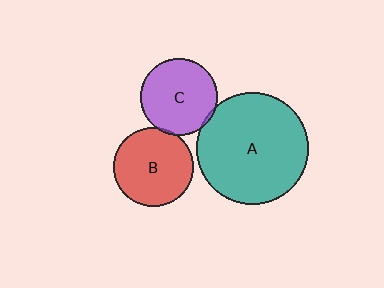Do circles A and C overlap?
Yes.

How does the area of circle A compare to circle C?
Approximately 2.1 times.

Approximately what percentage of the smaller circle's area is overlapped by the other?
Approximately 5%.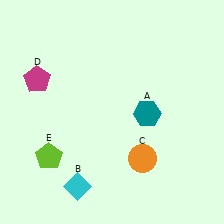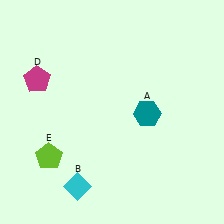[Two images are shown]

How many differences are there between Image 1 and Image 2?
There is 1 difference between the two images.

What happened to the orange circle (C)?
The orange circle (C) was removed in Image 2. It was in the bottom-right area of Image 1.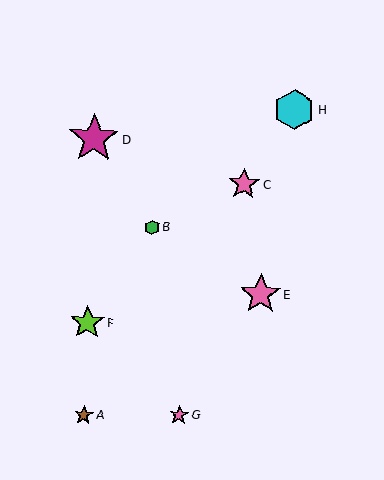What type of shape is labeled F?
Shape F is a lime star.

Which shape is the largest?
The magenta star (labeled D) is the largest.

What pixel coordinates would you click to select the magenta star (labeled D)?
Click at (94, 138) to select the magenta star D.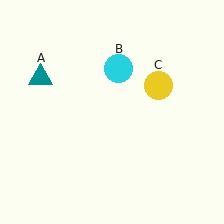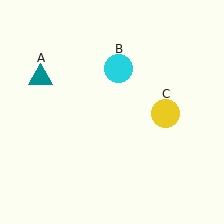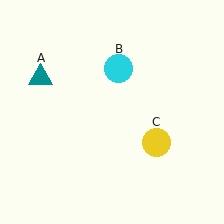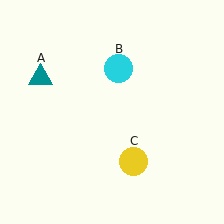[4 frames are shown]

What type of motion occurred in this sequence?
The yellow circle (object C) rotated clockwise around the center of the scene.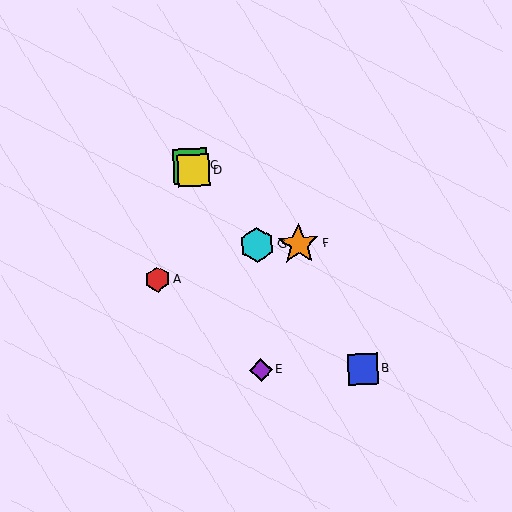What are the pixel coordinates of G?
Object G is at (257, 245).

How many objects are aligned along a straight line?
4 objects (B, C, D, G) are aligned along a straight line.